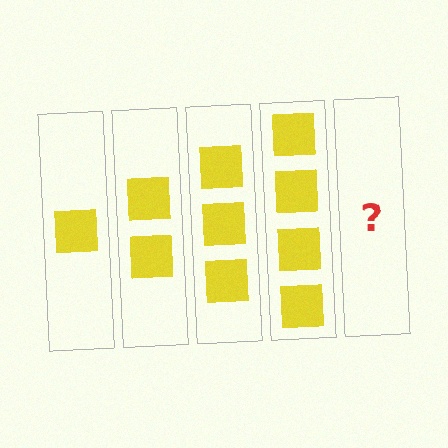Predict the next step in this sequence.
The next step is 5 squares.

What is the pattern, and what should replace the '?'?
The pattern is that each step adds one more square. The '?' should be 5 squares.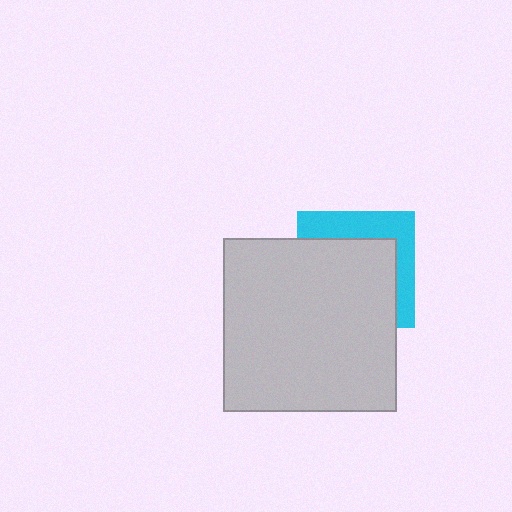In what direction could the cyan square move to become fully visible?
The cyan square could move toward the upper-right. That would shift it out from behind the light gray square entirely.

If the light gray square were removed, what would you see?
You would see the complete cyan square.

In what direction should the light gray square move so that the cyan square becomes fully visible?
The light gray square should move toward the lower-left. That is the shortest direction to clear the overlap and leave the cyan square fully visible.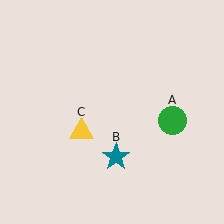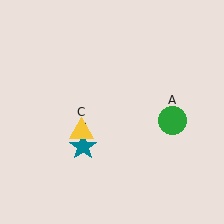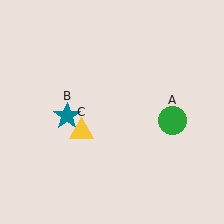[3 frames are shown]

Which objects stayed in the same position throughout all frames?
Green circle (object A) and yellow triangle (object C) remained stationary.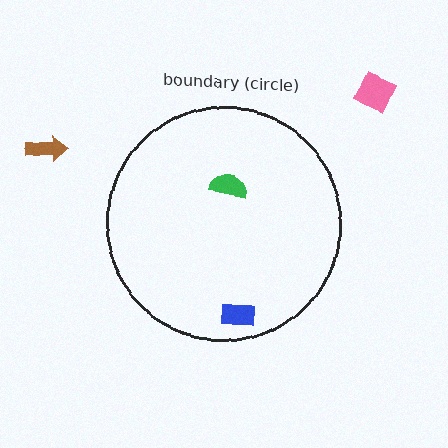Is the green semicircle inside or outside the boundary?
Inside.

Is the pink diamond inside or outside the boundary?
Outside.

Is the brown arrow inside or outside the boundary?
Outside.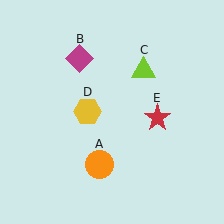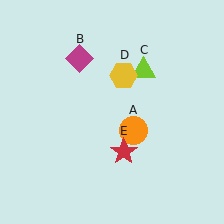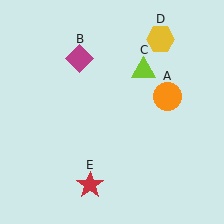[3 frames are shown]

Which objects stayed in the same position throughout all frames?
Magenta diamond (object B) and lime triangle (object C) remained stationary.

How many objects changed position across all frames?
3 objects changed position: orange circle (object A), yellow hexagon (object D), red star (object E).